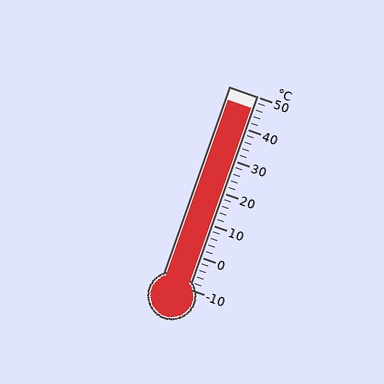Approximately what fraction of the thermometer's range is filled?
The thermometer is filled to approximately 95% of its range.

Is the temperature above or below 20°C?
The temperature is above 20°C.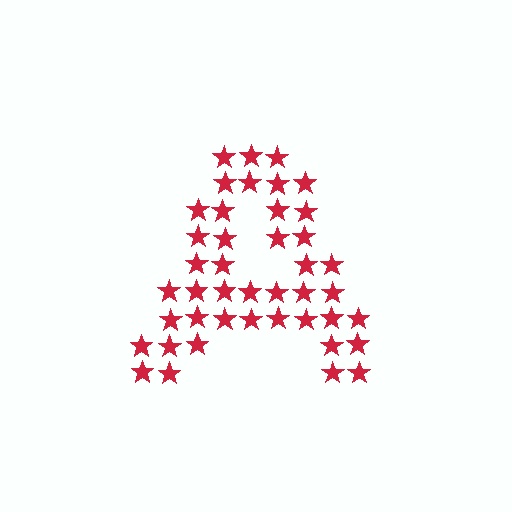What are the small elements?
The small elements are stars.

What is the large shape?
The large shape is the letter A.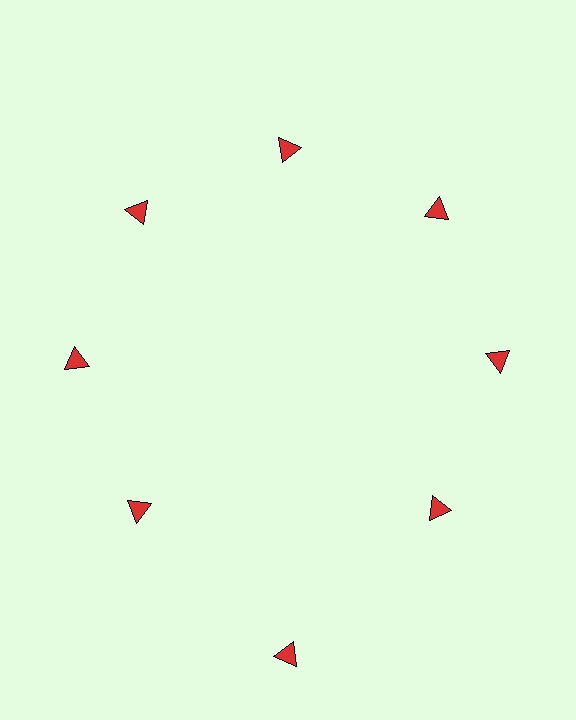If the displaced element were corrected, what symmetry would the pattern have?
It would have 8-fold rotational symmetry — the pattern would map onto itself every 45 degrees.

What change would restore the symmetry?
The symmetry would be restored by moving it inward, back onto the ring so that all 8 triangles sit at equal angles and equal distance from the center.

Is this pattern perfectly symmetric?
No. The 8 red triangles are arranged in a ring, but one element near the 6 o'clock position is pushed outward from the center, breaking the 8-fold rotational symmetry.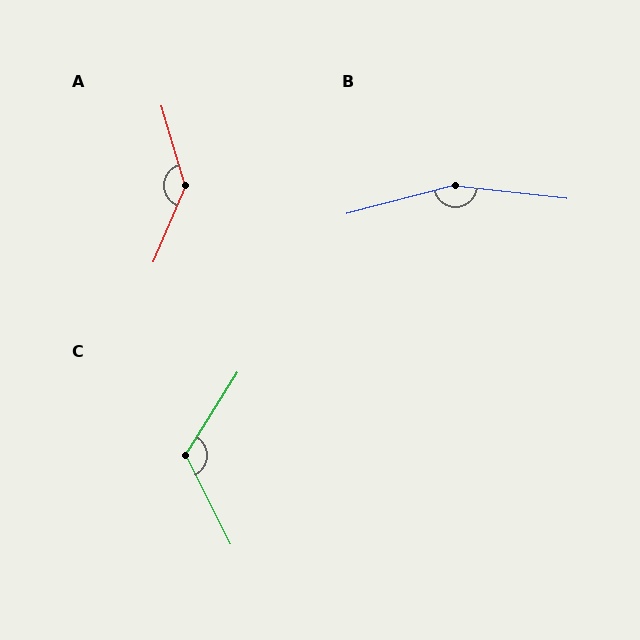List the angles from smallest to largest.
C (121°), A (140°), B (159°).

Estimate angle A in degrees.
Approximately 140 degrees.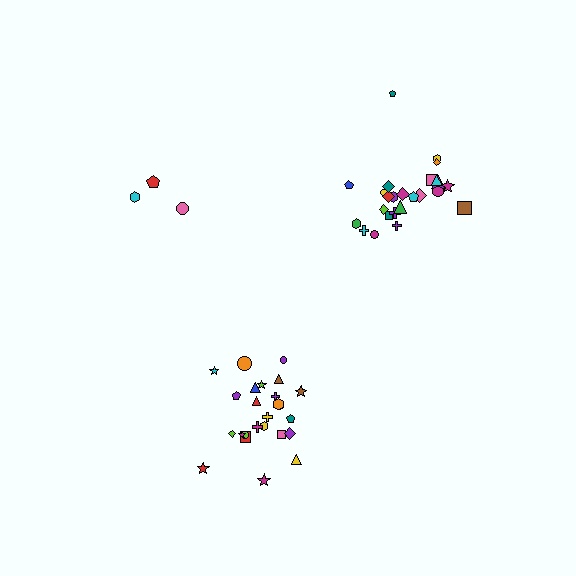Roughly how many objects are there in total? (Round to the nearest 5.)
Roughly 55 objects in total.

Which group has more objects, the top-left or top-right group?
The top-right group.